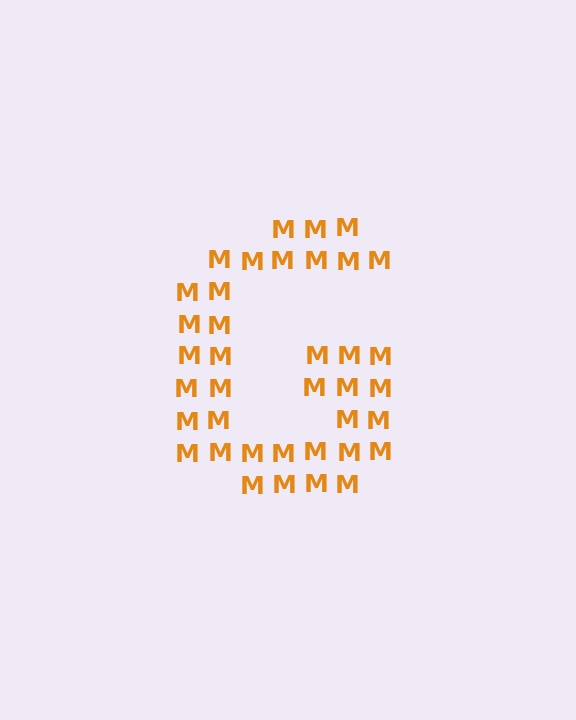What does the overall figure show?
The overall figure shows the letter G.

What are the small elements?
The small elements are letter M's.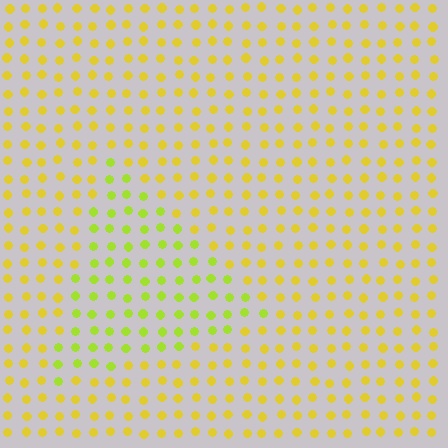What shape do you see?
I see a triangle.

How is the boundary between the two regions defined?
The boundary is defined purely by a slight shift in hue (about 28 degrees). Spacing, size, and orientation are identical on both sides.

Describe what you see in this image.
The image is filled with small yellow elements in a uniform arrangement. A triangle-shaped region is visible where the elements are tinted to a slightly different hue, forming a subtle color boundary.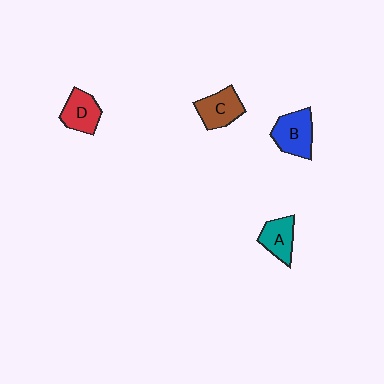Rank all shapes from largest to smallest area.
From largest to smallest: B (blue), C (brown), D (red), A (teal).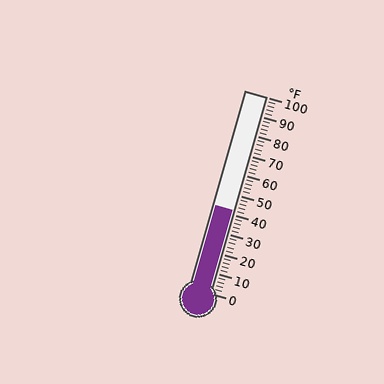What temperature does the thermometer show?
The thermometer shows approximately 42°F.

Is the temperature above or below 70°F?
The temperature is below 70°F.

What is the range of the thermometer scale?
The thermometer scale ranges from 0°F to 100°F.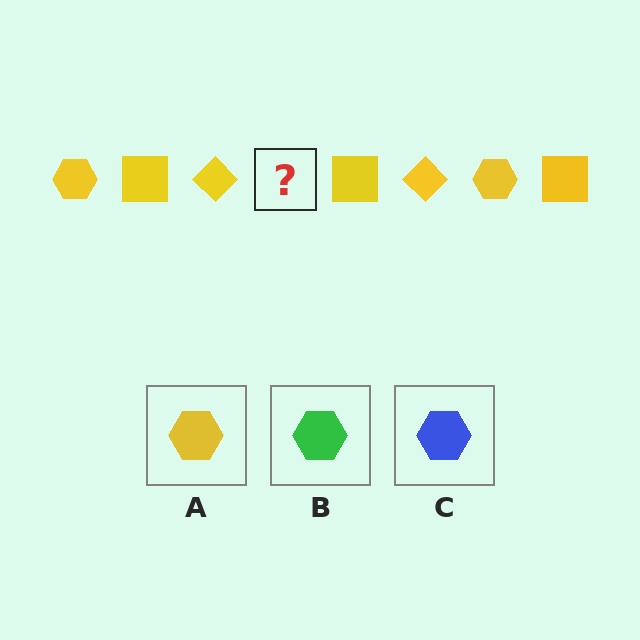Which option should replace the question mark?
Option A.